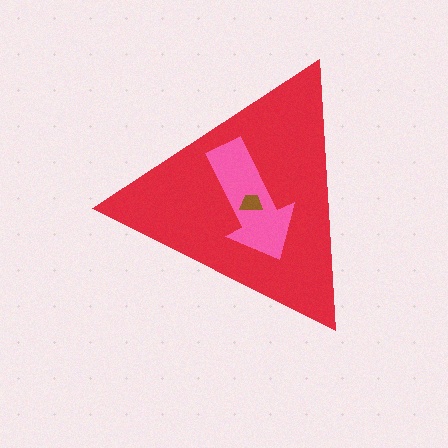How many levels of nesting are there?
3.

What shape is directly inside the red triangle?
The pink arrow.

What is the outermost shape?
The red triangle.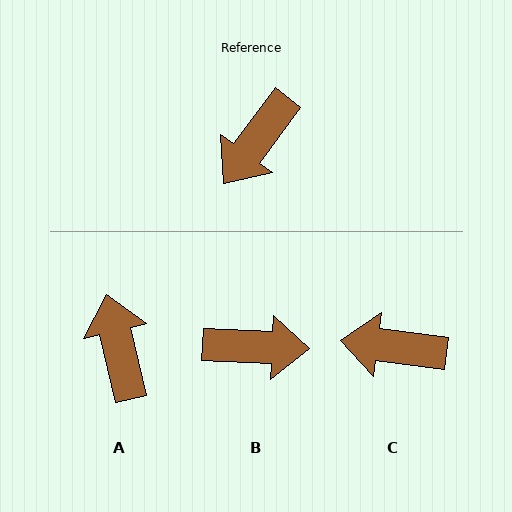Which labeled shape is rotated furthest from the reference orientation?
A, about 130 degrees away.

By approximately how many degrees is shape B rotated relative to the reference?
Approximately 124 degrees counter-clockwise.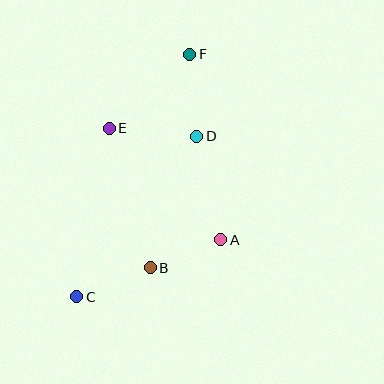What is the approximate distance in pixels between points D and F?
The distance between D and F is approximately 82 pixels.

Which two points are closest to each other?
Points A and B are closest to each other.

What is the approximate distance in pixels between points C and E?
The distance between C and E is approximately 171 pixels.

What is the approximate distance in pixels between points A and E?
The distance between A and E is approximately 158 pixels.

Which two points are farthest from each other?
Points C and F are farthest from each other.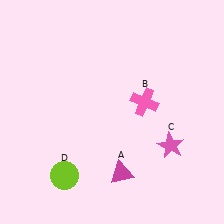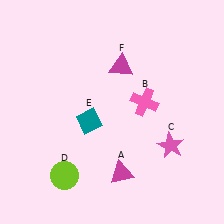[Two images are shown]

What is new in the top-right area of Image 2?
A magenta triangle (F) was added in the top-right area of Image 2.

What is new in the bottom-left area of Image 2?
A teal diamond (E) was added in the bottom-left area of Image 2.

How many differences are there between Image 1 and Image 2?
There are 2 differences between the two images.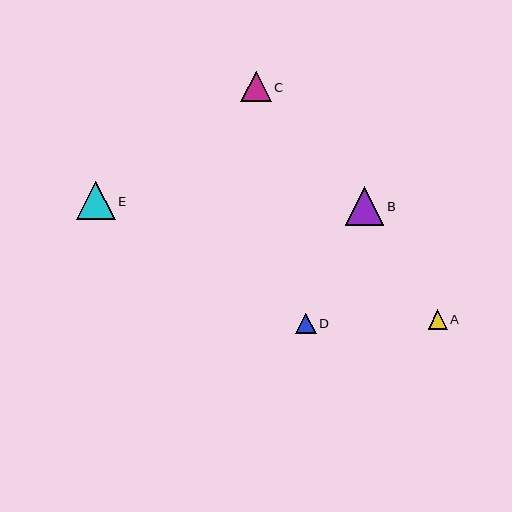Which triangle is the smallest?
Triangle A is the smallest with a size of approximately 19 pixels.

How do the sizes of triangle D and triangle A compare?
Triangle D and triangle A are approximately the same size.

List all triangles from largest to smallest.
From largest to smallest: B, E, C, D, A.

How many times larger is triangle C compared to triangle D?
Triangle C is approximately 1.5 times the size of triangle D.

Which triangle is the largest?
Triangle B is the largest with a size of approximately 39 pixels.